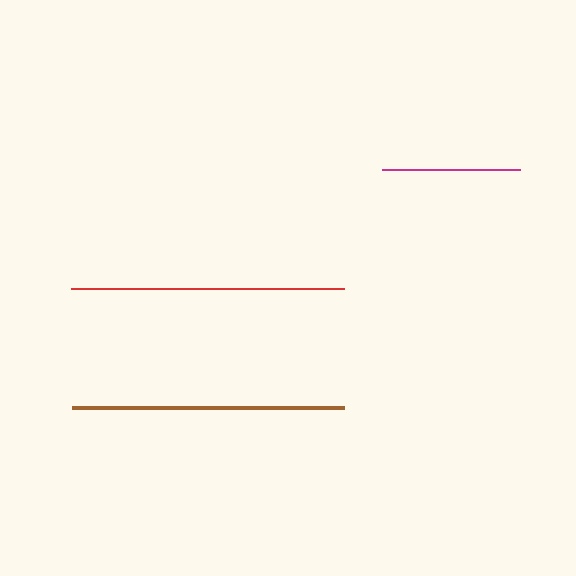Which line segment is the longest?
The red line is the longest at approximately 273 pixels.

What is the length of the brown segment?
The brown segment is approximately 272 pixels long.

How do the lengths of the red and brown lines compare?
The red and brown lines are approximately the same length.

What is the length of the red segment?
The red segment is approximately 273 pixels long.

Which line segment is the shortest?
The magenta line is the shortest at approximately 137 pixels.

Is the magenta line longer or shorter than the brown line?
The brown line is longer than the magenta line.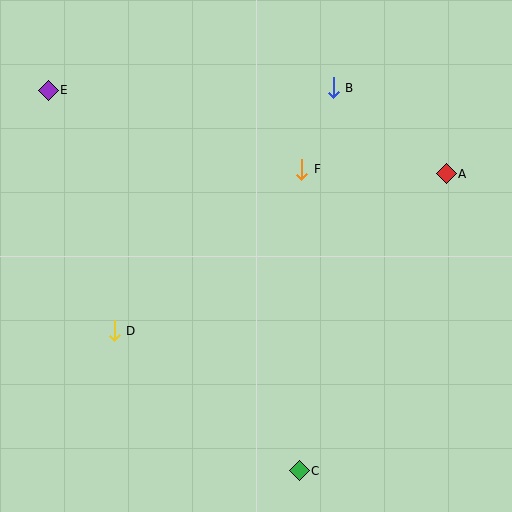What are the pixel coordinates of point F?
Point F is at (302, 169).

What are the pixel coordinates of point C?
Point C is at (299, 471).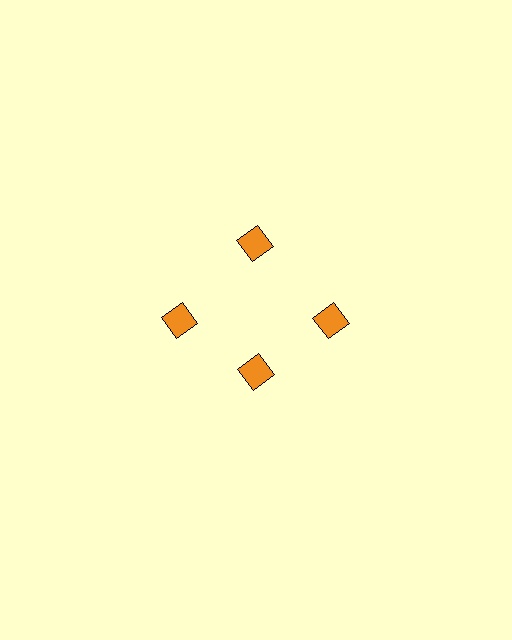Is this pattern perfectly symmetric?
No. The 4 orange squares are arranged in a ring, but one element near the 6 o'clock position is pulled inward toward the center, breaking the 4-fold rotational symmetry.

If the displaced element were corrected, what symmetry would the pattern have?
It would have 4-fold rotational symmetry — the pattern would map onto itself every 90 degrees.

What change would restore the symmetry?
The symmetry would be restored by moving it outward, back onto the ring so that all 4 squares sit at equal angles and equal distance from the center.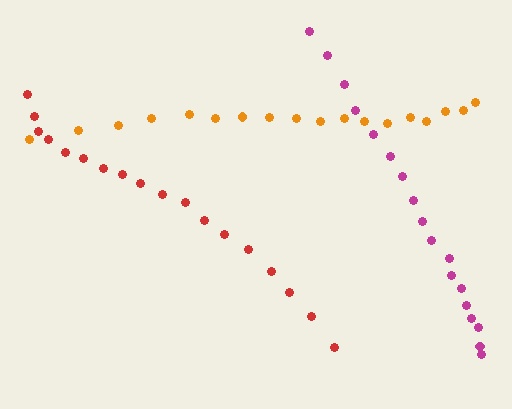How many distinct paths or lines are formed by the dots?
There are 3 distinct paths.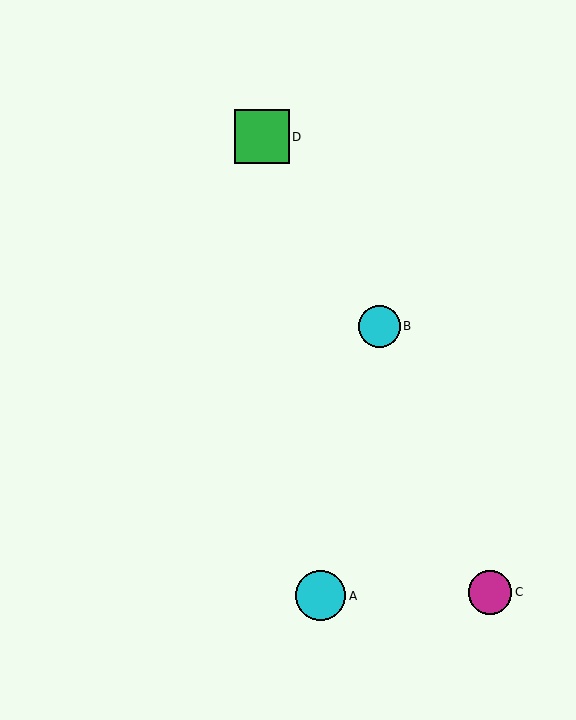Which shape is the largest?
The green square (labeled D) is the largest.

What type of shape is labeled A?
Shape A is a cyan circle.